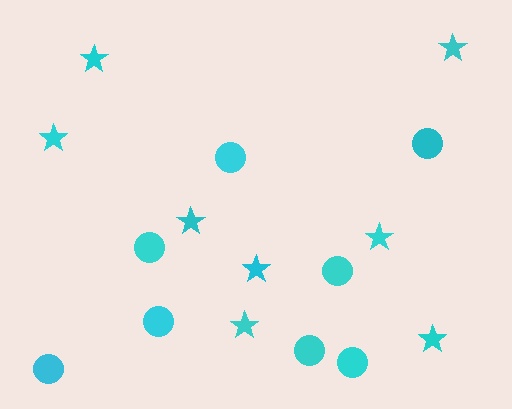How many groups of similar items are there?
There are 2 groups: one group of stars (8) and one group of circles (8).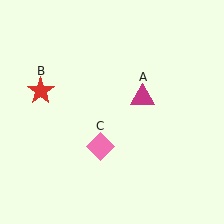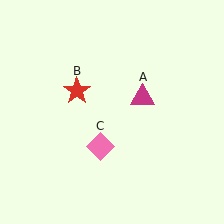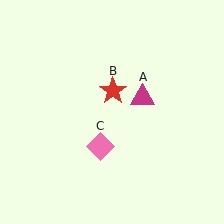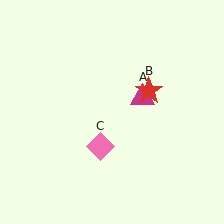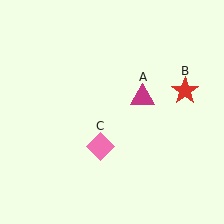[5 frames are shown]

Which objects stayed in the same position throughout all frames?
Magenta triangle (object A) and pink diamond (object C) remained stationary.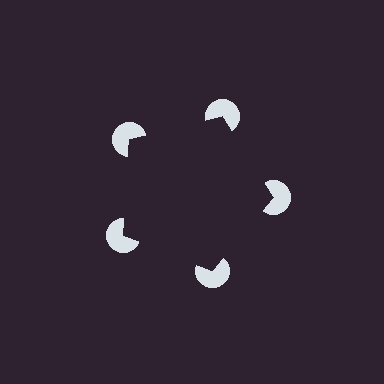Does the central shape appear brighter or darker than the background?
It typically appears slightly darker than the background, even though no actual brightness change is drawn.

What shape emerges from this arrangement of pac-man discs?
An illusory pentagon — its edges are inferred from the aligned wedge cuts in the pac-man discs, not physically drawn.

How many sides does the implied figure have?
5 sides.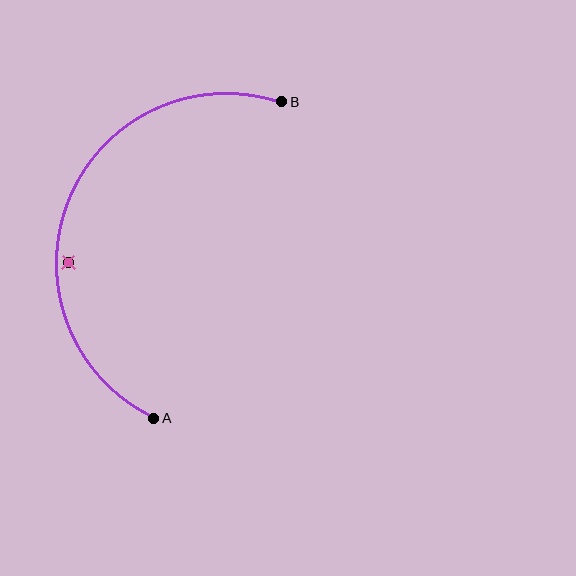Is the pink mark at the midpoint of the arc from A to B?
No — the pink mark does not lie on the arc at all. It sits slightly inside the curve.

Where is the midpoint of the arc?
The arc midpoint is the point on the curve farthest from the straight line joining A and B. It sits to the left of that line.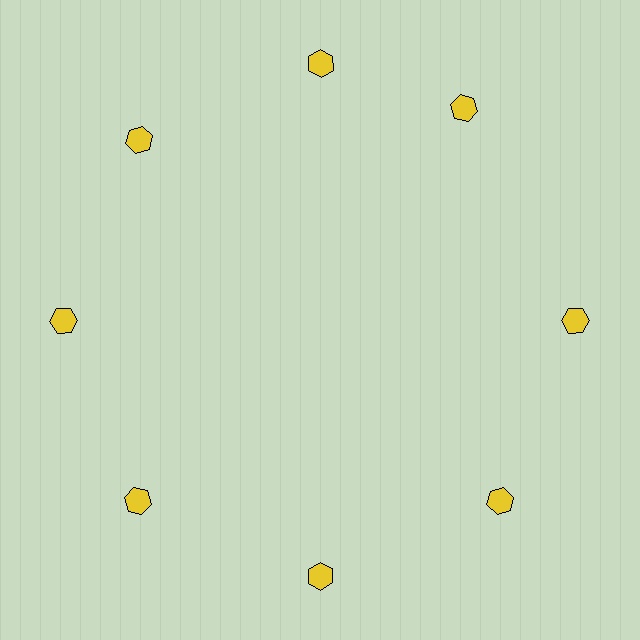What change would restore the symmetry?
The symmetry would be restored by rotating it back into even spacing with its neighbors so that all 8 hexagons sit at equal angles and equal distance from the center.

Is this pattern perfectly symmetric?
No. The 8 yellow hexagons are arranged in a ring, but one element near the 2 o'clock position is rotated out of alignment along the ring, breaking the 8-fold rotational symmetry.